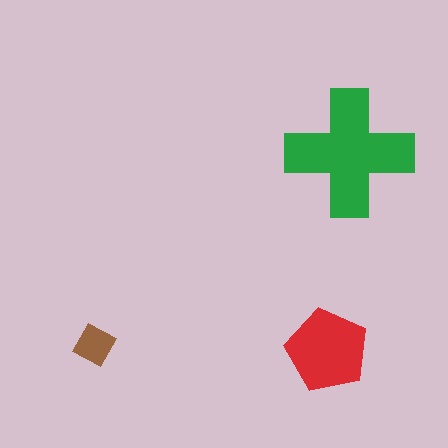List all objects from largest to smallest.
The green cross, the red pentagon, the brown square.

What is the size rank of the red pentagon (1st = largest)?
2nd.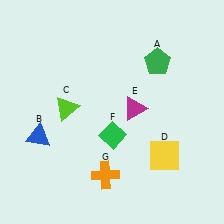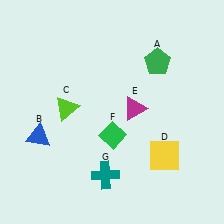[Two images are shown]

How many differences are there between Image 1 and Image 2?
There is 1 difference between the two images.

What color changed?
The cross (G) changed from orange in Image 1 to teal in Image 2.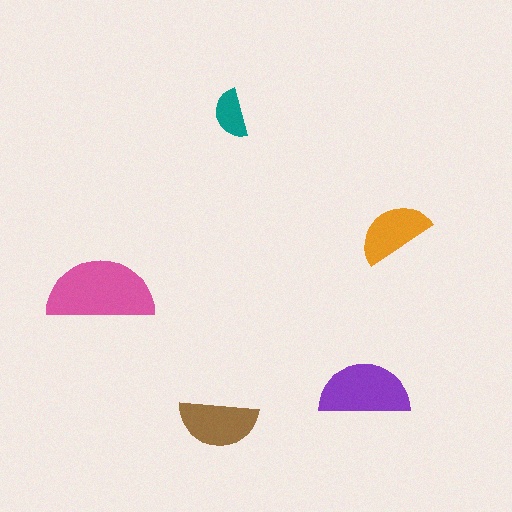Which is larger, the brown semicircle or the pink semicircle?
The pink one.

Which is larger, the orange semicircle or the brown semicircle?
The brown one.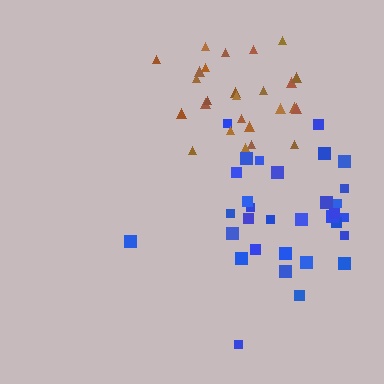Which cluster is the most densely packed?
Brown.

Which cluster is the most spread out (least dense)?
Blue.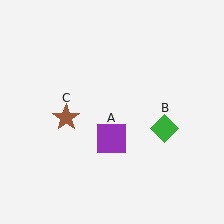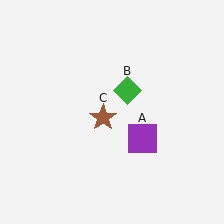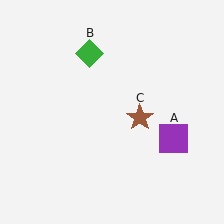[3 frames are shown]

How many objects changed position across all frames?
3 objects changed position: purple square (object A), green diamond (object B), brown star (object C).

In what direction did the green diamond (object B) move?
The green diamond (object B) moved up and to the left.